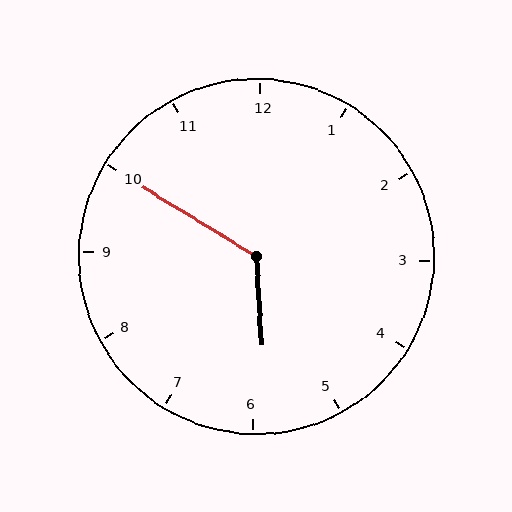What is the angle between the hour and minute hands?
Approximately 125 degrees.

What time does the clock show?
5:50.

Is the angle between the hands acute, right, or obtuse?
It is obtuse.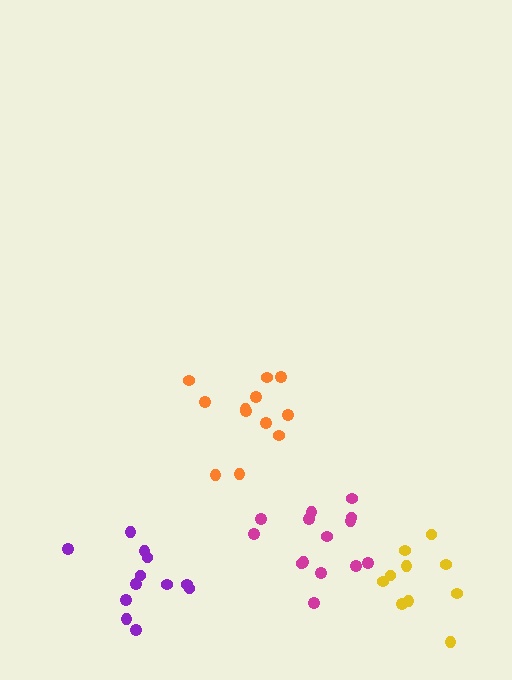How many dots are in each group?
Group 1: 14 dots, Group 2: 12 dots, Group 3: 12 dots, Group 4: 10 dots (48 total).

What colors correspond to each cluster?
The clusters are colored: magenta, orange, purple, yellow.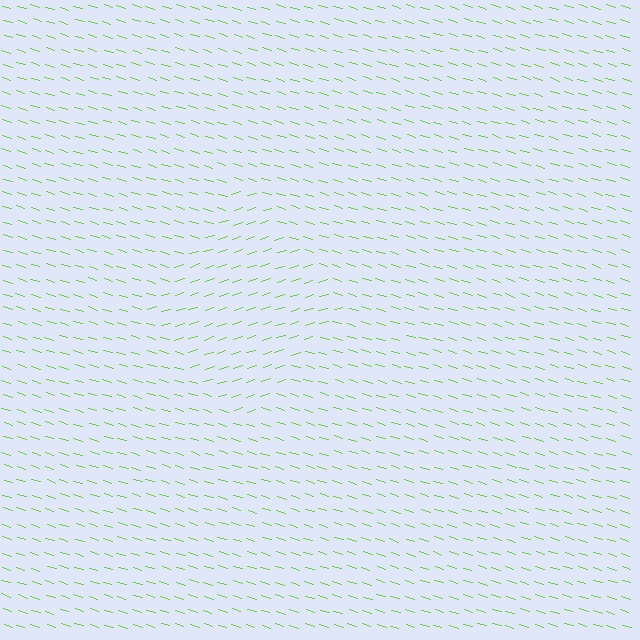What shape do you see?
I see a diamond.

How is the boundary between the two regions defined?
The boundary is defined purely by a change in line orientation (approximately 35 degrees difference). All lines are the same color and thickness.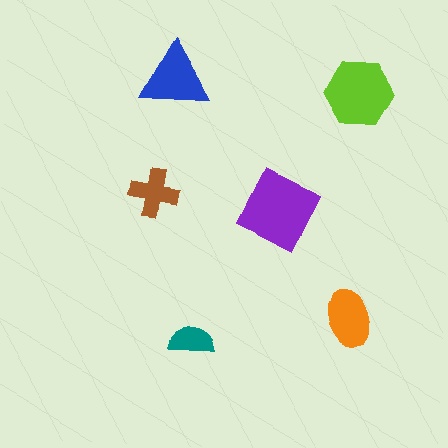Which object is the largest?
The purple diamond.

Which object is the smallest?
The teal semicircle.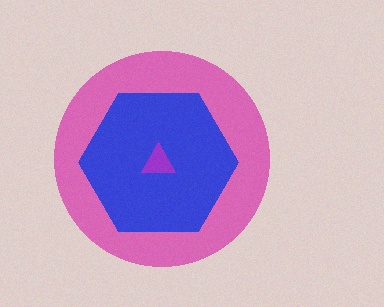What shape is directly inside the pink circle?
The blue hexagon.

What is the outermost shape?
The pink circle.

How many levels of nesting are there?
3.